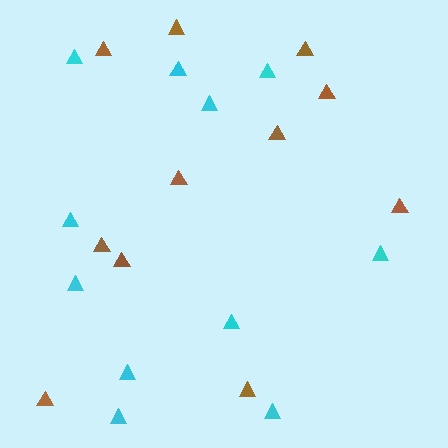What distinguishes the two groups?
There are 2 groups: one group of brown triangles (11) and one group of cyan triangles (11).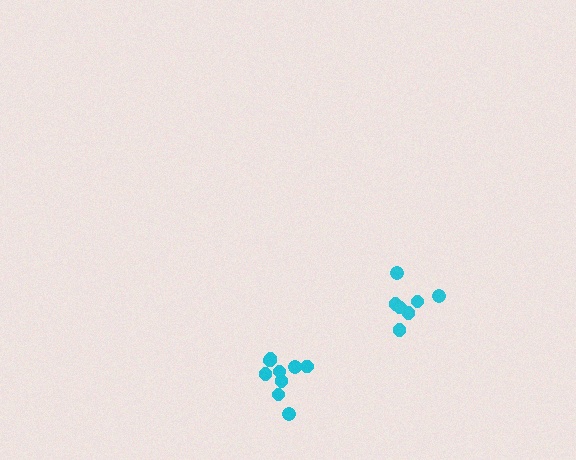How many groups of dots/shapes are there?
There are 2 groups.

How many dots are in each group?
Group 1: 9 dots, Group 2: 7 dots (16 total).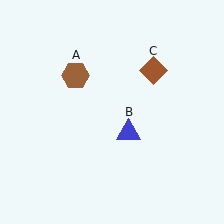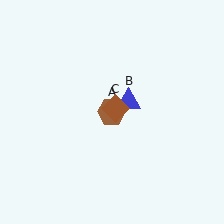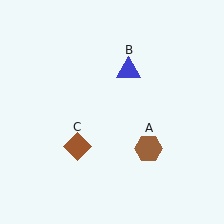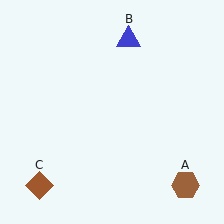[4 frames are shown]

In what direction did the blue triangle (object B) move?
The blue triangle (object B) moved up.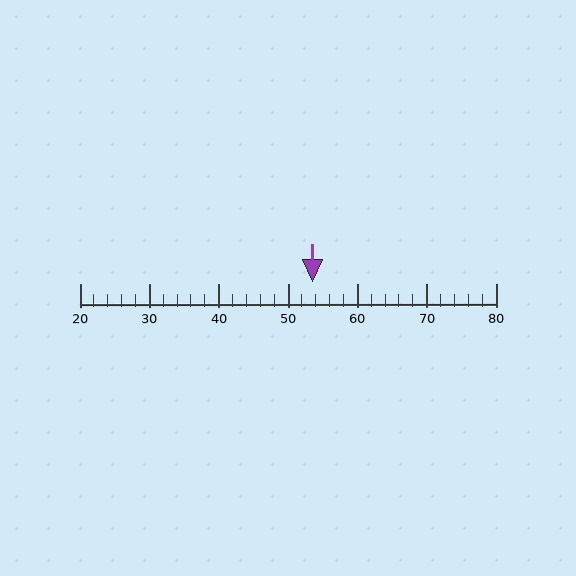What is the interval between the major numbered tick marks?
The major tick marks are spaced 10 units apart.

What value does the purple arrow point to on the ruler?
The purple arrow points to approximately 54.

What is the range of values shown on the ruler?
The ruler shows values from 20 to 80.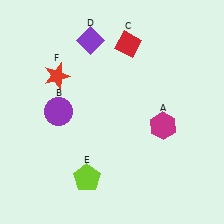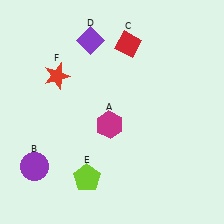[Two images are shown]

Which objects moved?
The objects that moved are: the magenta hexagon (A), the purple circle (B).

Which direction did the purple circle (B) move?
The purple circle (B) moved down.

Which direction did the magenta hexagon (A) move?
The magenta hexagon (A) moved left.